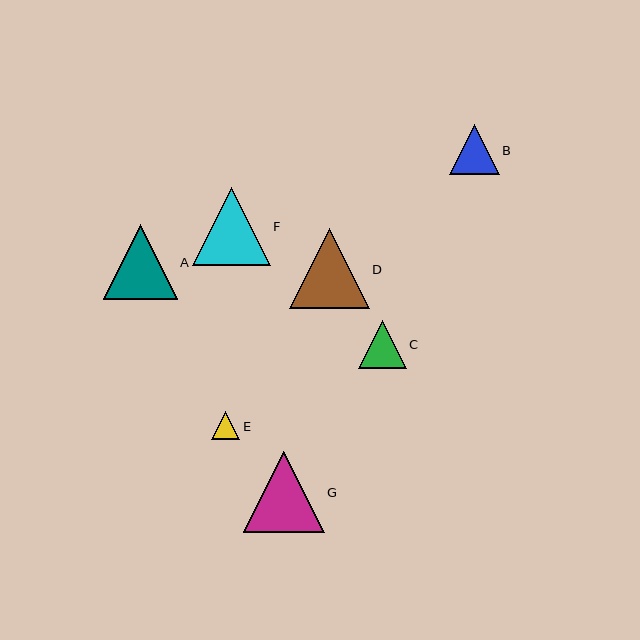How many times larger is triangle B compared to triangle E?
Triangle B is approximately 1.7 times the size of triangle E.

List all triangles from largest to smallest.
From largest to smallest: G, D, F, A, B, C, E.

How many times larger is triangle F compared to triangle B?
Triangle F is approximately 1.6 times the size of triangle B.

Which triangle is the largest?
Triangle G is the largest with a size of approximately 81 pixels.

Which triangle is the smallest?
Triangle E is the smallest with a size of approximately 29 pixels.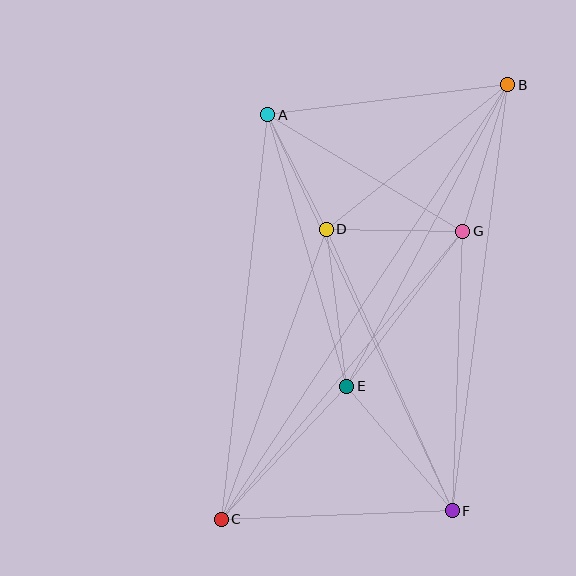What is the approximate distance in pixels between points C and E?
The distance between C and E is approximately 183 pixels.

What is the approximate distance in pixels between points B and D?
The distance between B and D is approximately 232 pixels.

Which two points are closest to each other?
Points A and D are closest to each other.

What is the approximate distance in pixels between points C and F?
The distance between C and F is approximately 231 pixels.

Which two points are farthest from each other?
Points B and C are farthest from each other.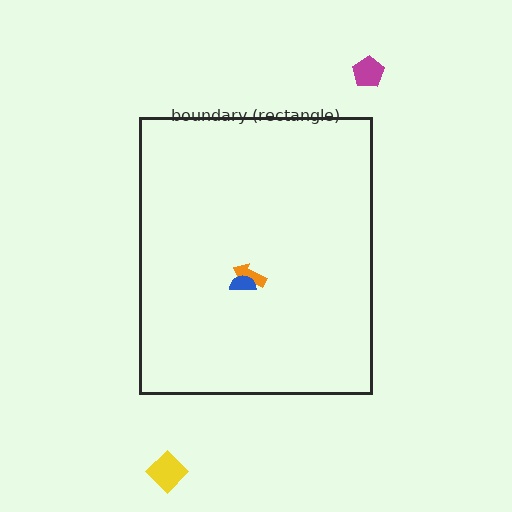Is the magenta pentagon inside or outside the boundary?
Outside.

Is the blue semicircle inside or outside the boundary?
Inside.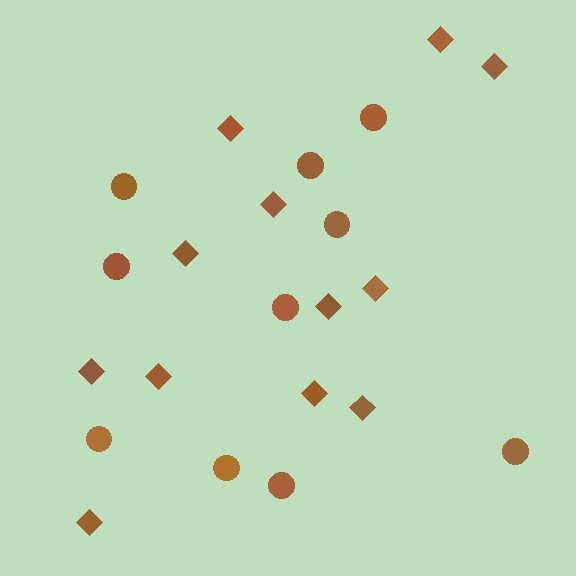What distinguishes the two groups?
There are 2 groups: one group of circles (10) and one group of diamonds (12).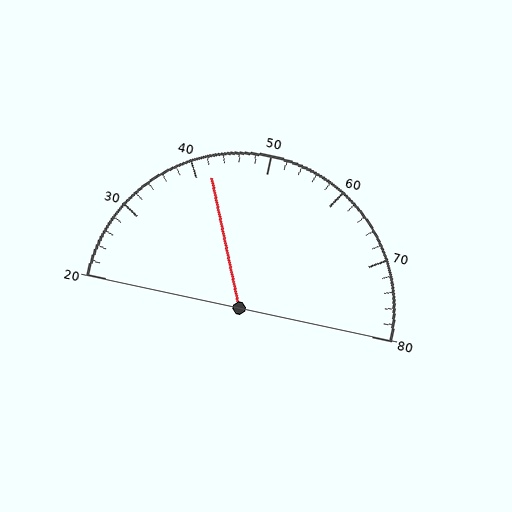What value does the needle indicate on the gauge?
The needle indicates approximately 42.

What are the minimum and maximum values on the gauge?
The gauge ranges from 20 to 80.